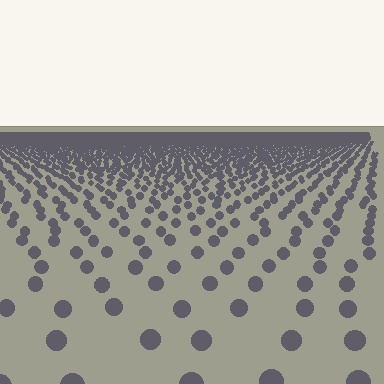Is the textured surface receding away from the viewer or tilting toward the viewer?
The surface is receding away from the viewer. Texture elements get smaller and denser toward the top.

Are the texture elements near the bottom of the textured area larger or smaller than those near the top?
Larger. Near the bottom, elements are closer to the viewer and appear at a bigger on-screen size.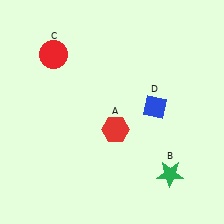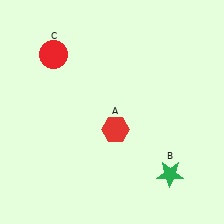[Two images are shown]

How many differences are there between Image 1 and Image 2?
There is 1 difference between the two images.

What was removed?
The blue diamond (D) was removed in Image 2.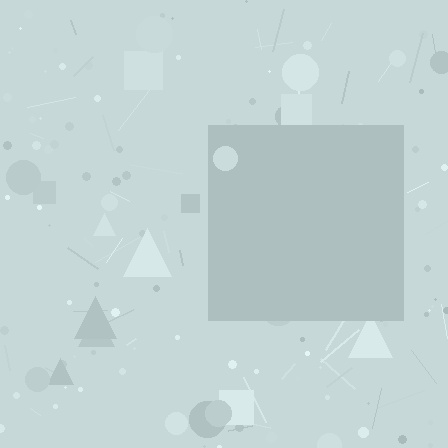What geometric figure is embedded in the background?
A square is embedded in the background.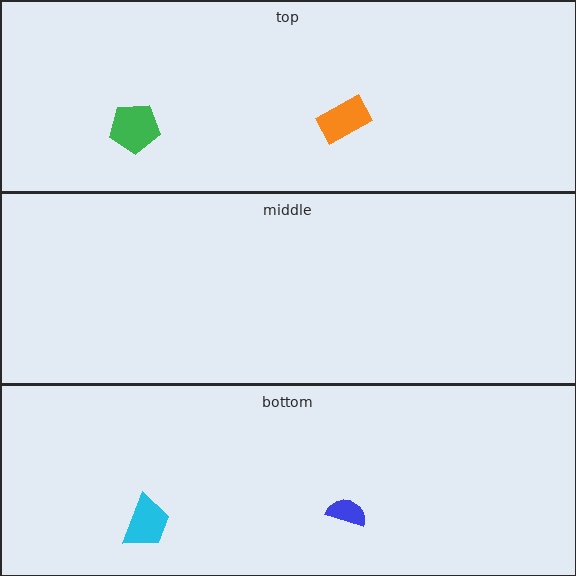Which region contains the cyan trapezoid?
The bottom region.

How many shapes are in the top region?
2.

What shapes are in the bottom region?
The blue semicircle, the cyan trapezoid.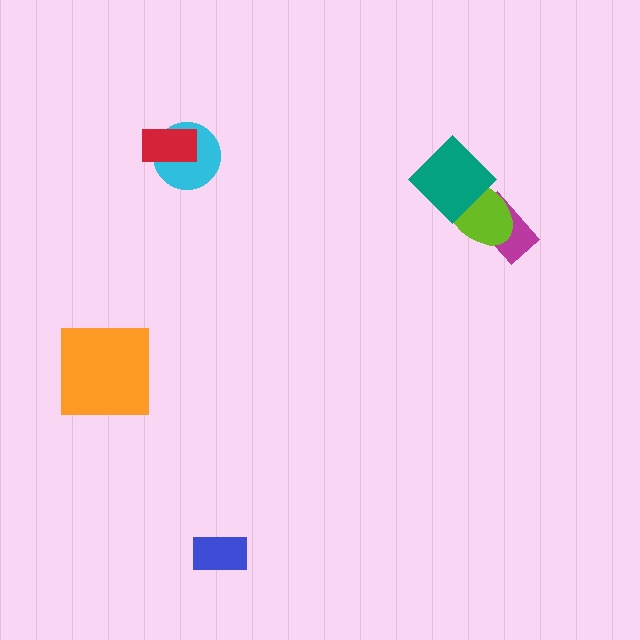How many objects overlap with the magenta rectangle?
1 object overlaps with the magenta rectangle.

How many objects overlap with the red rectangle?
1 object overlaps with the red rectangle.